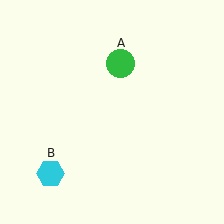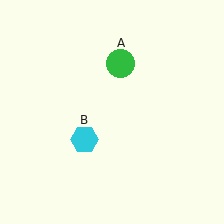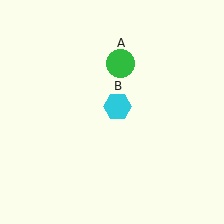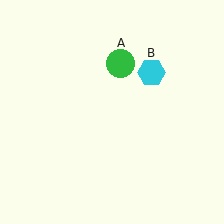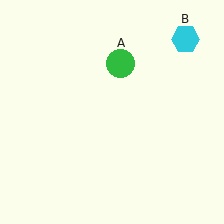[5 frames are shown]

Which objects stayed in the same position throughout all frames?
Green circle (object A) remained stationary.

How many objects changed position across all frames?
1 object changed position: cyan hexagon (object B).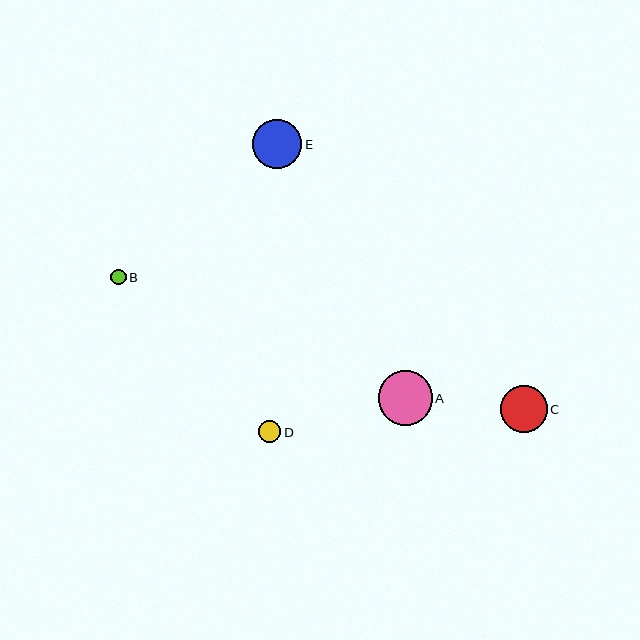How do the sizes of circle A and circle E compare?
Circle A and circle E are approximately the same size.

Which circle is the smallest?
Circle B is the smallest with a size of approximately 16 pixels.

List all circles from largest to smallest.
From largest to smallest: A, E, C, D, B.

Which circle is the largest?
Circle A is the largest with a size of approximately 54 pixels.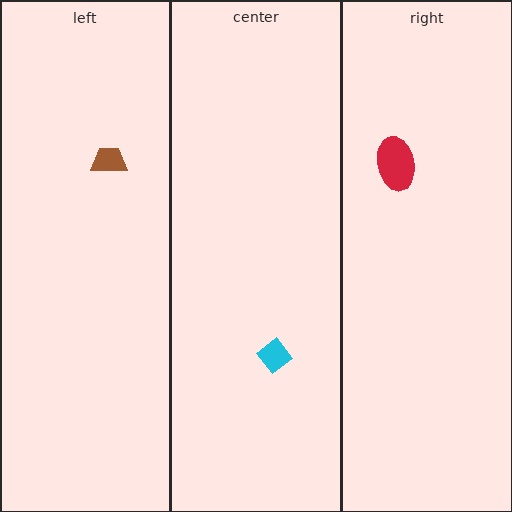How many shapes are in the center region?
1.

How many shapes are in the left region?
1.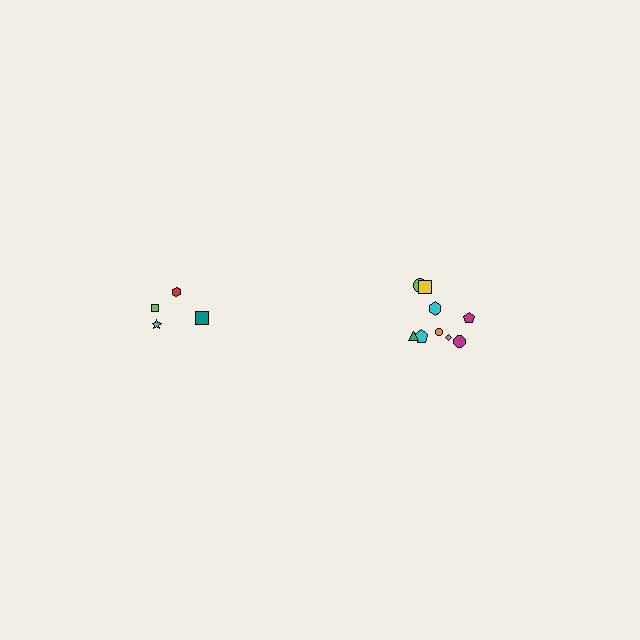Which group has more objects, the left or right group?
The right group.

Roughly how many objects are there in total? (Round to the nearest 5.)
Roughly 15 objects in total.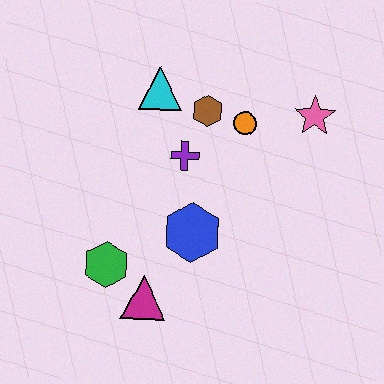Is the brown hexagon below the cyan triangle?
Yes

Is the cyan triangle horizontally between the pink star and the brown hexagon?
No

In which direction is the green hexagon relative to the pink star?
The green hexagon is to the left of the pink star.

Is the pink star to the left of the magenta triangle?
No